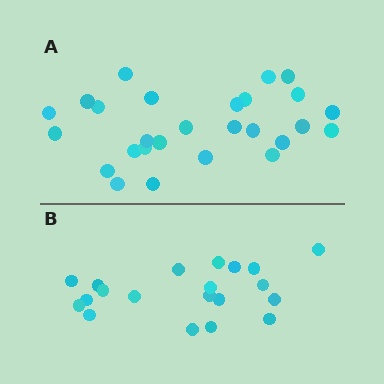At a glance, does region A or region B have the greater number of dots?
Region A (the top region) has more dots.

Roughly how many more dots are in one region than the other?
Region A has roughly 8 or so more dots than region B.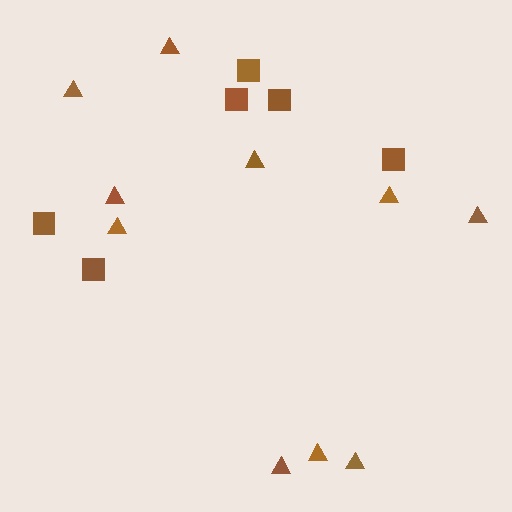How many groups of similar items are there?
There are 2 groups: one group of squares (6) and one group of triangles (10).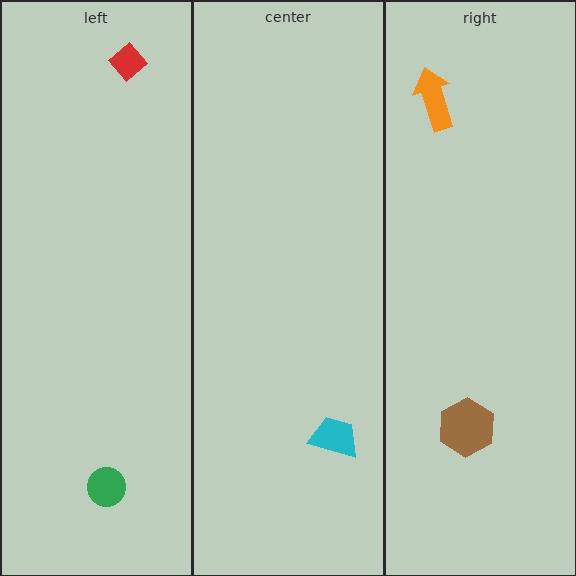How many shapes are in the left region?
2.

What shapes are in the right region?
The orange arrow, the brown hexagon.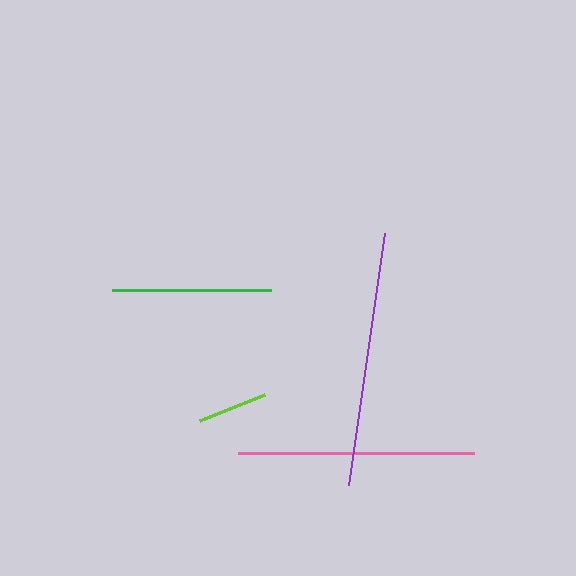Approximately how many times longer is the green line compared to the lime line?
The green line is approximately 2.3 times the length of the lime line.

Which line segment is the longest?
The purple line is the longest at approximately 254 pixels.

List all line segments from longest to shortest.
From longest to shortest: purple, pink, green, lime.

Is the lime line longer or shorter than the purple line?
The purple line is longer than the lime line.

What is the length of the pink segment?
The pink segment is approximately 236 pixels long.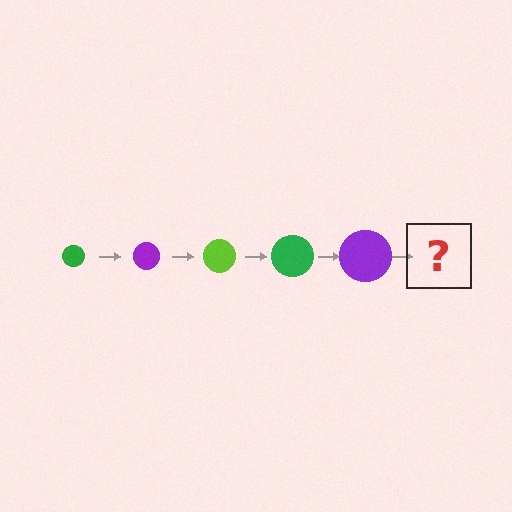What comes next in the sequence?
The next element should be a lime circle, larger than the previous one.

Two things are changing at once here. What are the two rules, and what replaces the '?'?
The two rules are that the circle grows larger each step and the color cycles through green, purple, and lime. The '?' should be a lime circle, larger than the previous one.